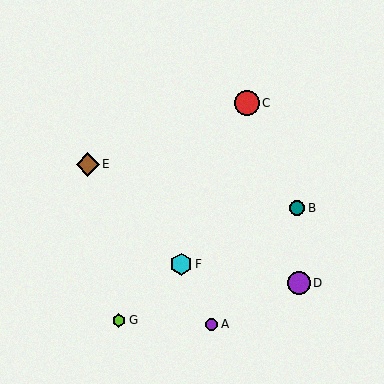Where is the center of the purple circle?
The center of the purple circle is at (211, 324).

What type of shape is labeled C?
Shape C is a red circle.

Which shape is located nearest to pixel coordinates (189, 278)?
The cyan hexagon (labeled F) at (181, 264) is nearest to that location.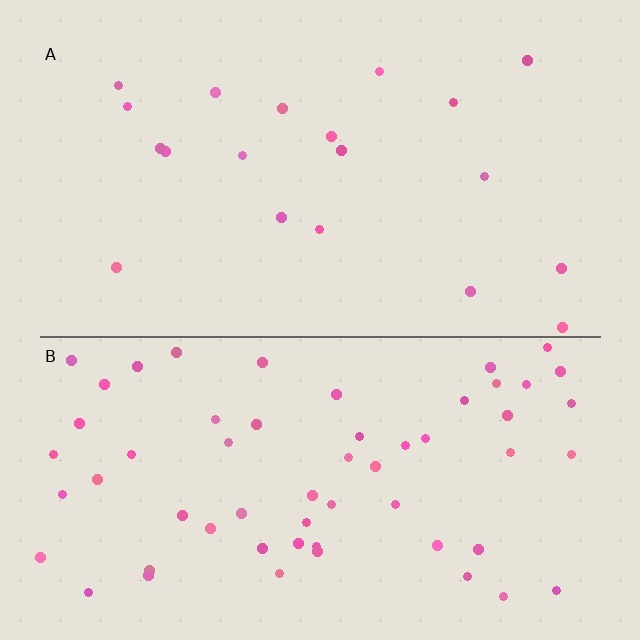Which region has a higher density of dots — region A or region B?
B (the bottom).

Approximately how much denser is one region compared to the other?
Approximately 3.0× — region B over region A.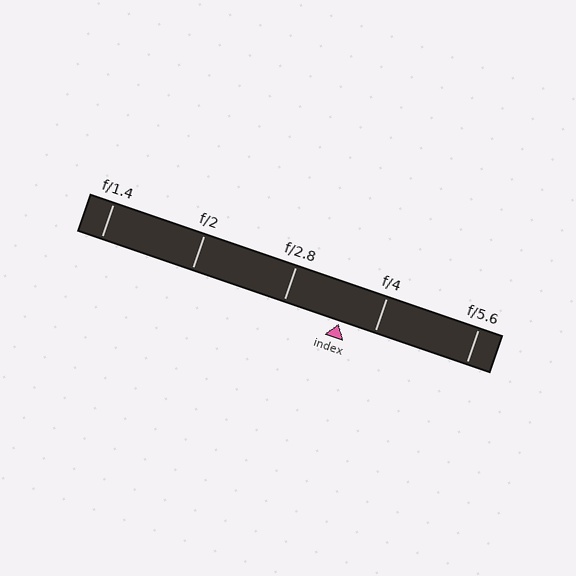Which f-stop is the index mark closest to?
The index mark is closest to f/4.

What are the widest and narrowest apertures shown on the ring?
The widest aperture shown is f/1.4 and the narrowest is f/5.6.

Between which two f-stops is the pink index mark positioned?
The index mark is between f/2.8 and f/4.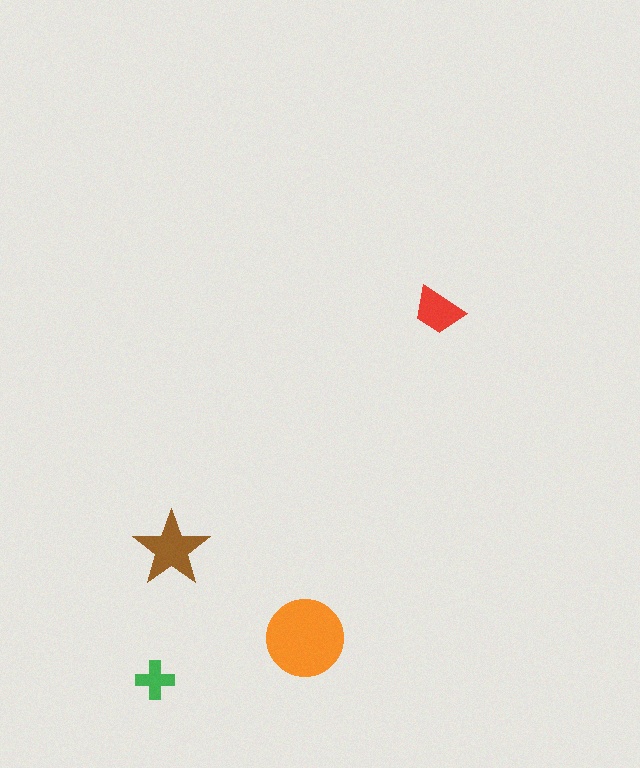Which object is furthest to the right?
The red trapezoid is rightmost.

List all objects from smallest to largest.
The green cross, the red trapezoid, the brown star, the orange circle.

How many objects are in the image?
There are 4 objects in the image.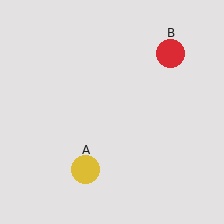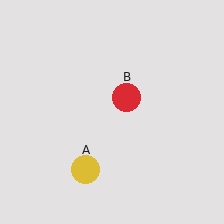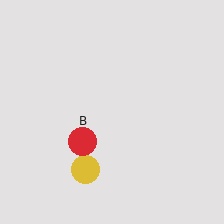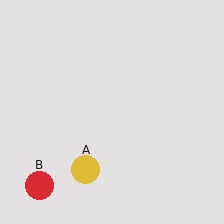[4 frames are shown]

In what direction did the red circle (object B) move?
The red circle (object B) moved down and to the left.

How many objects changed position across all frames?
1 object changed position: red circle (object B).